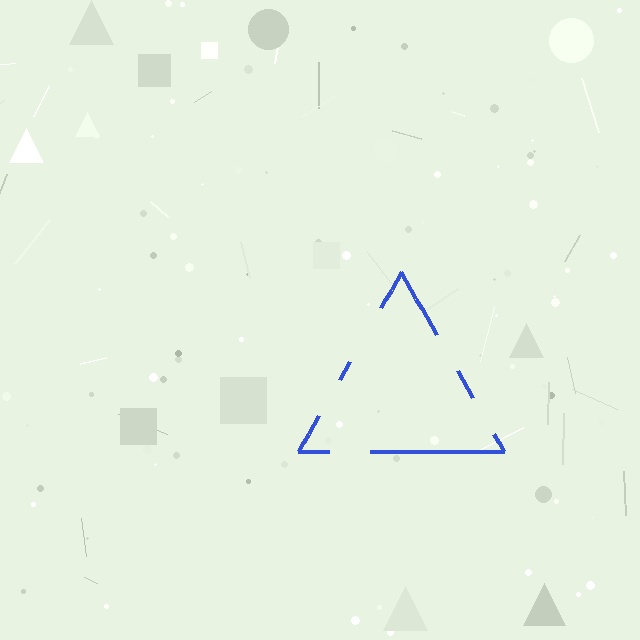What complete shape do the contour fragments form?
The contour fragments form a triangle.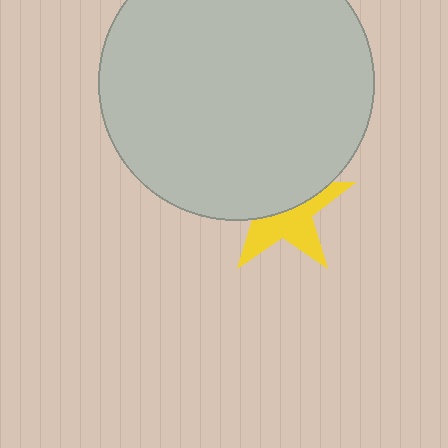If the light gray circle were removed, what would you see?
You would see the complete yellow star.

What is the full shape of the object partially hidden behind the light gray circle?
The partially hidden object is a yellow star.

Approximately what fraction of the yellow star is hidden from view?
Roughly 52% of the yellow star is hidden behind the light gray circle.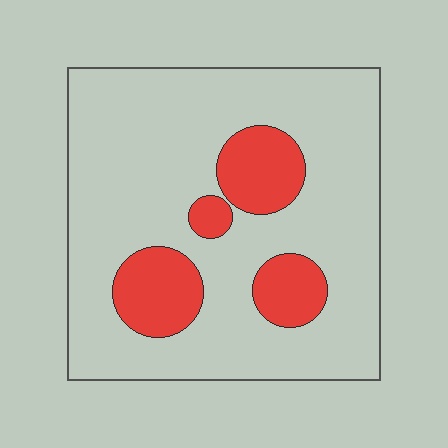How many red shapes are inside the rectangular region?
4.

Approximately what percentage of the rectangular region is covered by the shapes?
Approximately 20%.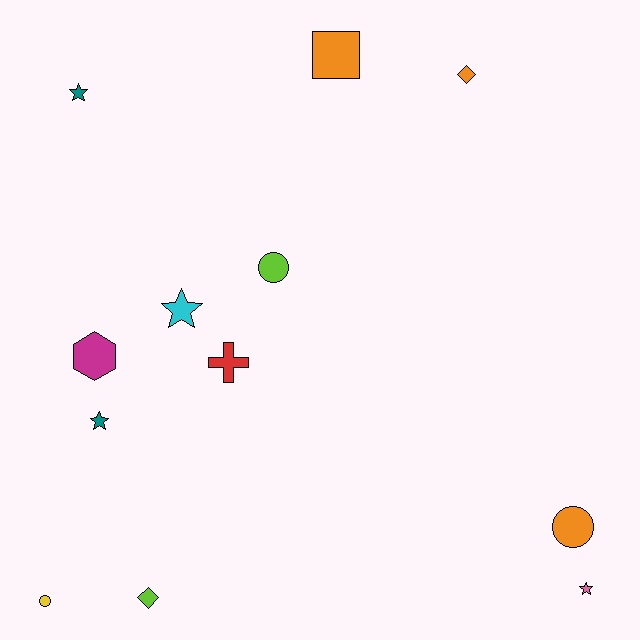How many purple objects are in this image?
There are no purple objects.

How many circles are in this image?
There are 3 circles.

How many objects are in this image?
There are 12 objects.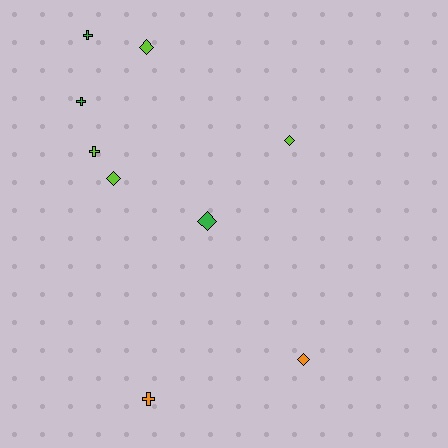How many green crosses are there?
There are 2 green crosses.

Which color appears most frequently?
Lime, with 4 objects.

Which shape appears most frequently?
Diamond, with 5 objects.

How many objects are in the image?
There are 9 objects.